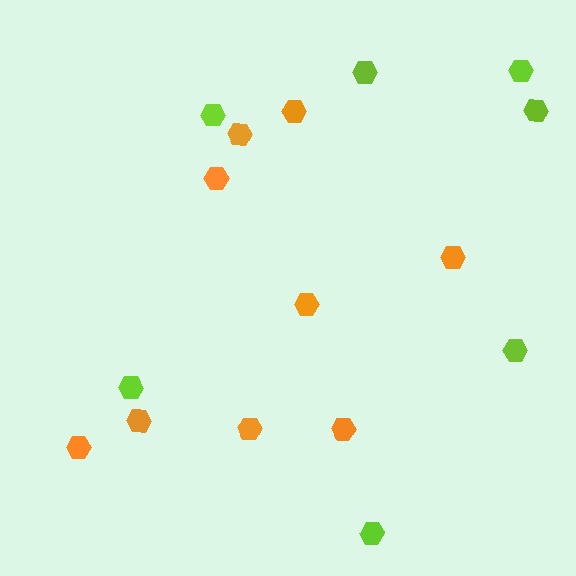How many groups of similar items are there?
There are 2 groups: one group of orange hexagons (9) and one group of lime hexagons (7).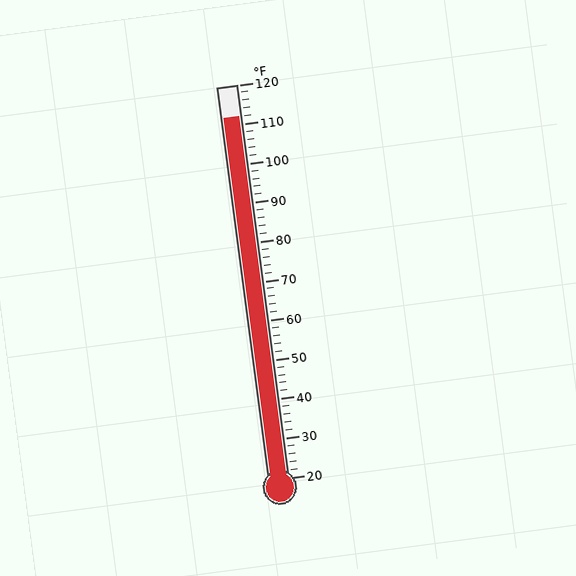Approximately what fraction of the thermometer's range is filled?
The thermometer is filled to approximately 90% of its range.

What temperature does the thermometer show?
The thermometer shows approximately 112°F.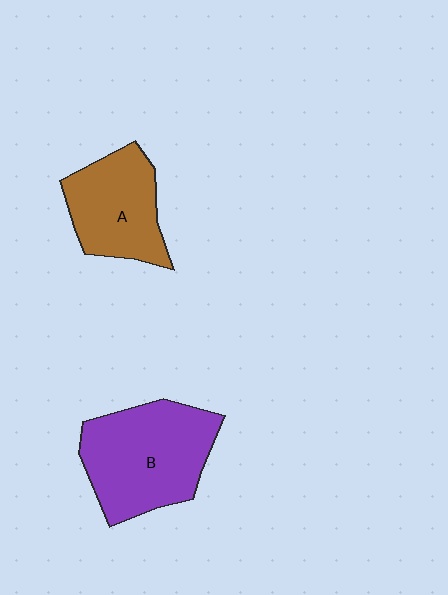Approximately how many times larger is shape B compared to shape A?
Approximately 1.4 times.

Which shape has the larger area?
Shape B (purple).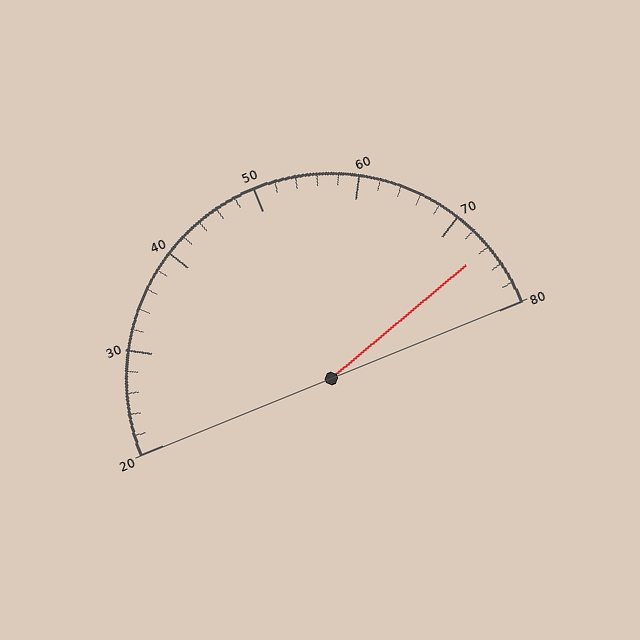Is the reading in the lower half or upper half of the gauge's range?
The reading is in the upper half of the range (20 to 80).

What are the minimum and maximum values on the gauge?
The gauge ranges from 20 to 80.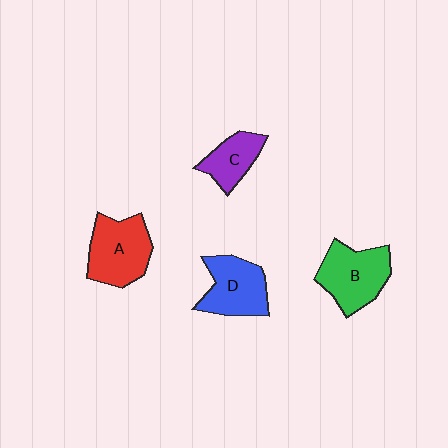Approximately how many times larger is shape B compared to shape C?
Approximately 1.6 times.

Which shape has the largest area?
Shape A (red).